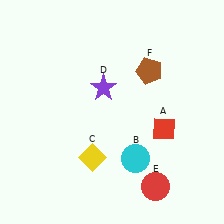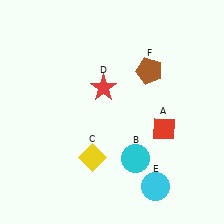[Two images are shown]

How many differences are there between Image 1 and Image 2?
There are 2 differences between the two images.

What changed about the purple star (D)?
In Image 1, D is purple. In Image 2, it changed to red.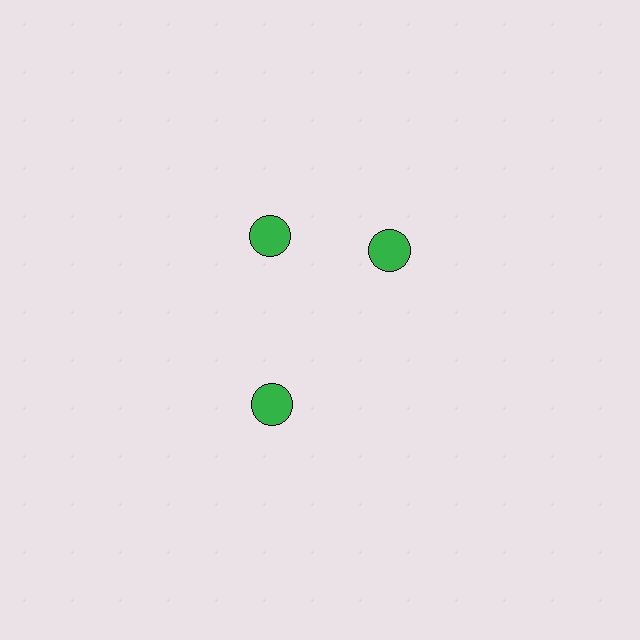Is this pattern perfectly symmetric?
No. The 3 green circles are arranged in a ring, but one element near the 3 o'clock position is rotated out of alignment along the ring, breaking the 3-fold rotational symmetry.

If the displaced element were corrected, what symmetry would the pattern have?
It would have 3-fold rotational symmetry — the pattern would map onto itself every 120 degrees.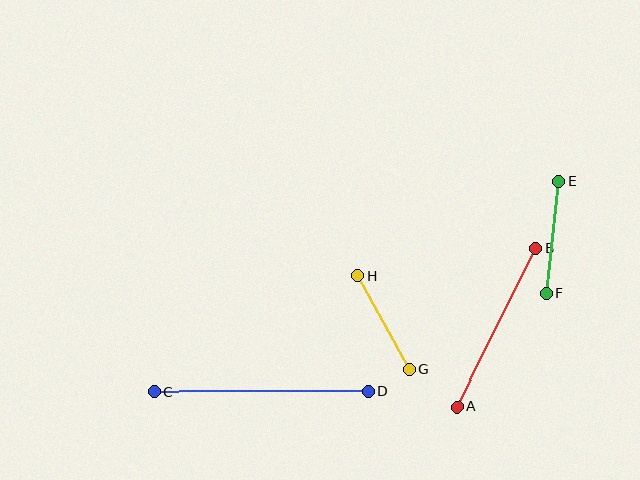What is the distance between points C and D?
The distance is approximately 214 pixels.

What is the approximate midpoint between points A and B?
The midpoint is at approximately (496, 328) pixels.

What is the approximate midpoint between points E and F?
The midpoint is at approximately (552, 237) pixels.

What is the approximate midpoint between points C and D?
The midpoint is at approximately (261, 391) pixels.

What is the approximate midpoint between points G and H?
The midpoint is at approximately (384, 322) pixels.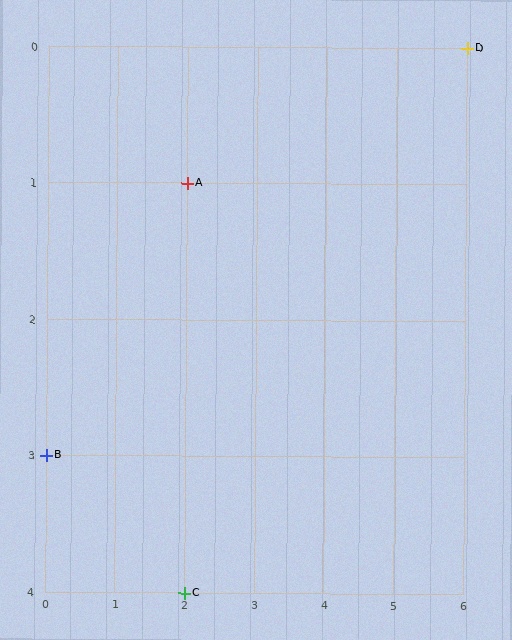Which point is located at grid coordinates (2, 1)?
Point A is at (2, 1).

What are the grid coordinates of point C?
Point C is at grid coordinates (2, 4).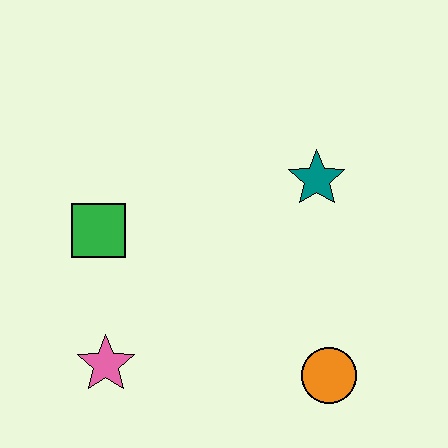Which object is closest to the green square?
The pink star is closest to the green square.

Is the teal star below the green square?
No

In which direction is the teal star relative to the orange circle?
The teal star is above the orange circle.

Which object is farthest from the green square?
The orange circle is farthest from the green square.